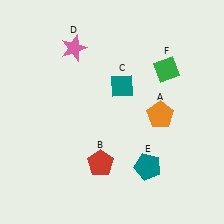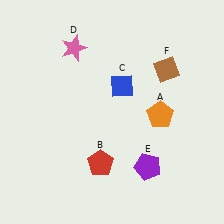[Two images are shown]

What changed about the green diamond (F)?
In Image 1, F is green. In Image 2, it changed to brown.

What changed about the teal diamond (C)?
In Image 1, C is teal. In Image 2, it changed to blue.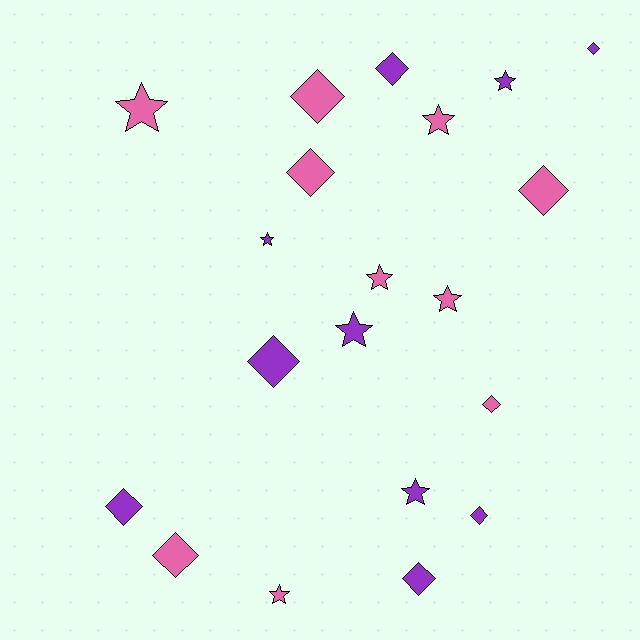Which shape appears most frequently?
Diamond, with 11 objects.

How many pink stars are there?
There are 5 pink stars.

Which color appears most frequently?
Purple, with 10 objects.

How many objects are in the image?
There are 20 objects.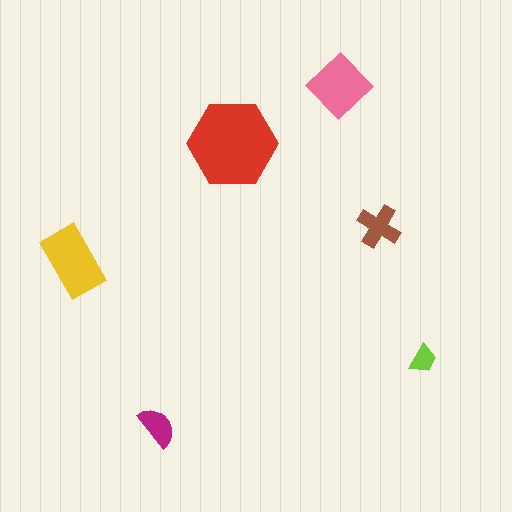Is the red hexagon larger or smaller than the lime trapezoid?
Larger.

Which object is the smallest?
The lime trapezoid.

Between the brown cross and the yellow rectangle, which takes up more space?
The yellow rectangle.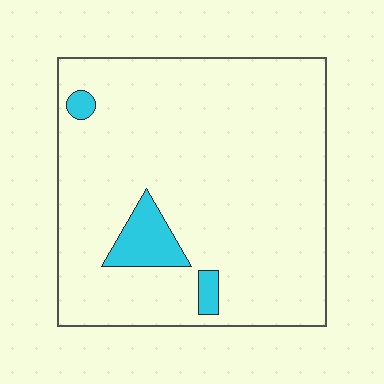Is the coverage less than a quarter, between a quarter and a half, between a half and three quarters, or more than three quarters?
Less than a quarter.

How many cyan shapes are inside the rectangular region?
3.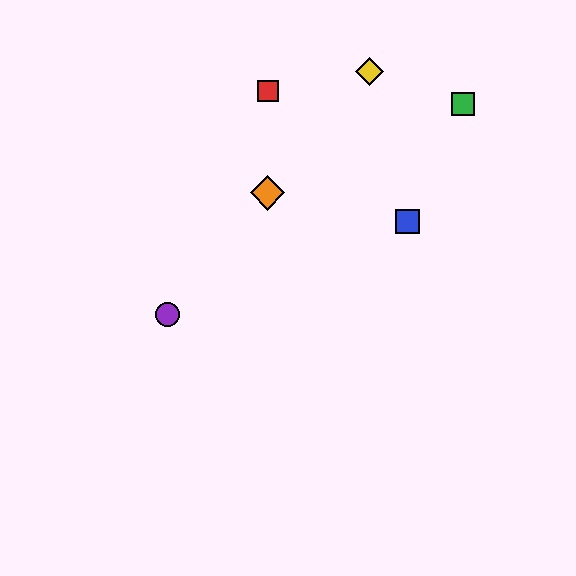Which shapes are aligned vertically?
The red square, the orange diamond are aligned vertically.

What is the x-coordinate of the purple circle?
The purple circle is at x≈167.